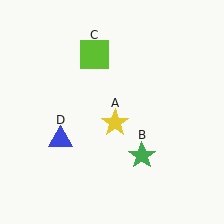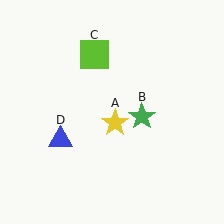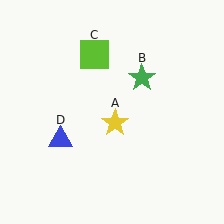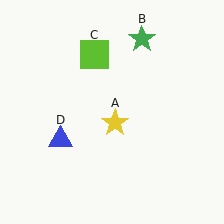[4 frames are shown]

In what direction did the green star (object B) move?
The green star (object B) moved up.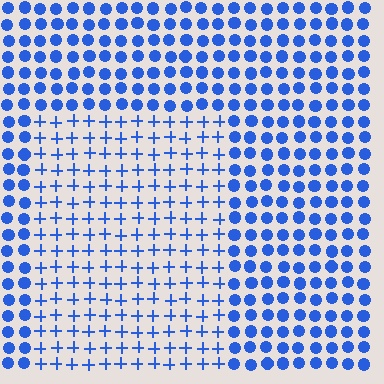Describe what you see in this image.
The image is filled with small blue elements arranged in a uniform grid. A rectangle-shaped region contains plus signs, while the surrounding area contains circles. The boundary is defined purely by the change in element shape.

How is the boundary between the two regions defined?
The boundary is defined by a change in element shape: plus signs inside vs. circles outside. All elements share the same color and spacing.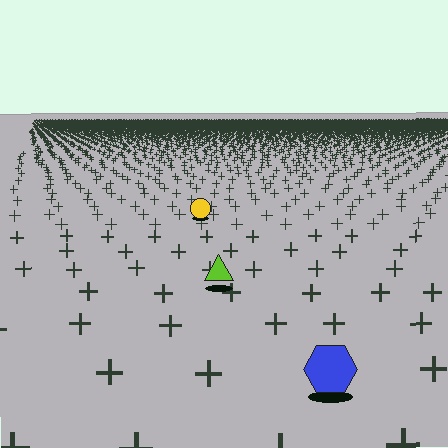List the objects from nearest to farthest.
From nearest to farthest: the blue hexagon, the lime triangle, the yellow circle.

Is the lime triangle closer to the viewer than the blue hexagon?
No. The blue hexagon is closer — you can tell from the texture gradient: the ground texture is coarser near it.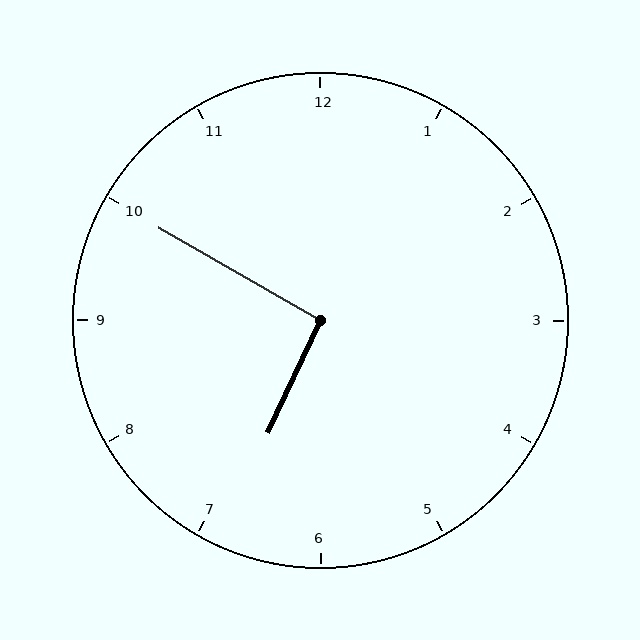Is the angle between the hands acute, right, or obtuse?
It is right.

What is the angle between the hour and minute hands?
Approximately 95 degrees.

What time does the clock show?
6:50.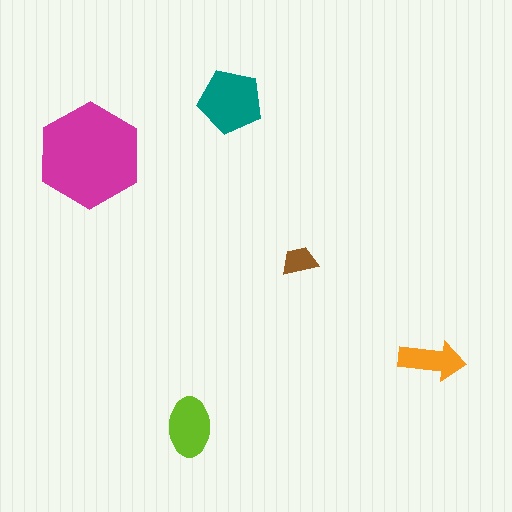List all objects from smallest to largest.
The brown trapezoid, the orange arrow, the lime ellipse, the teal pentagon, the magenta hexagon.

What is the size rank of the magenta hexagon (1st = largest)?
1st.